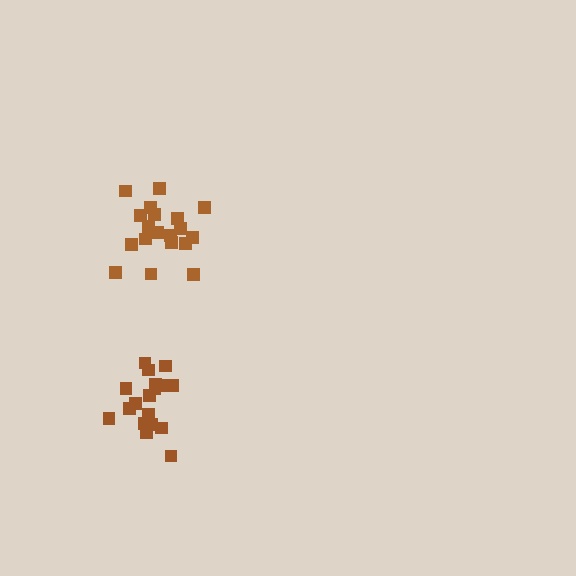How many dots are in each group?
Group 1: 19 dots, Group 2: 18 dots (37 total).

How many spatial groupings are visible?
There are 2 spatial groupings.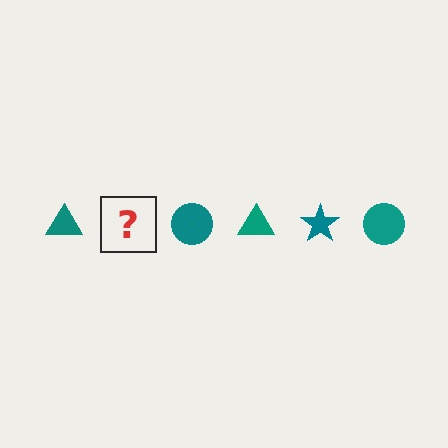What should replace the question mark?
The question mark should be replaced with a teal star.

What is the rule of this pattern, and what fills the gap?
The rule is that the pattern cycles through triangle, star, circle shapes in teal. The gap should be filled with a teal star.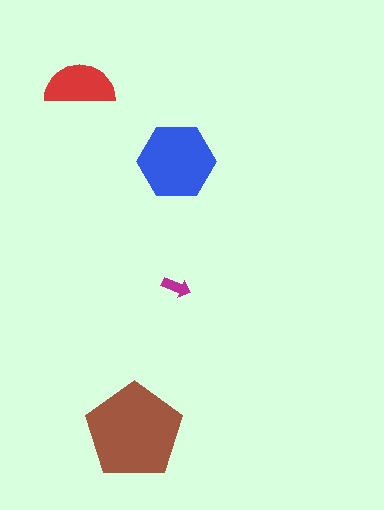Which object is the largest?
The brown pentagon.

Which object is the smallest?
The magenta arrow.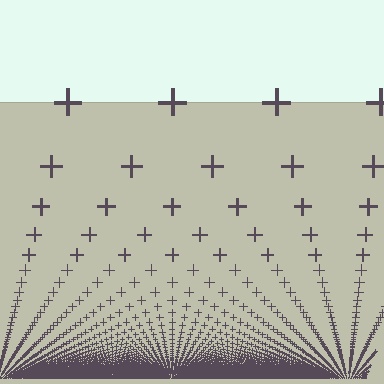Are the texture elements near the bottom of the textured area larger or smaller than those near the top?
Smaller. The gradient is inverted — elements near the bottom are smaller and denser.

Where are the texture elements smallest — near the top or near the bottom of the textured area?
Near the bottom.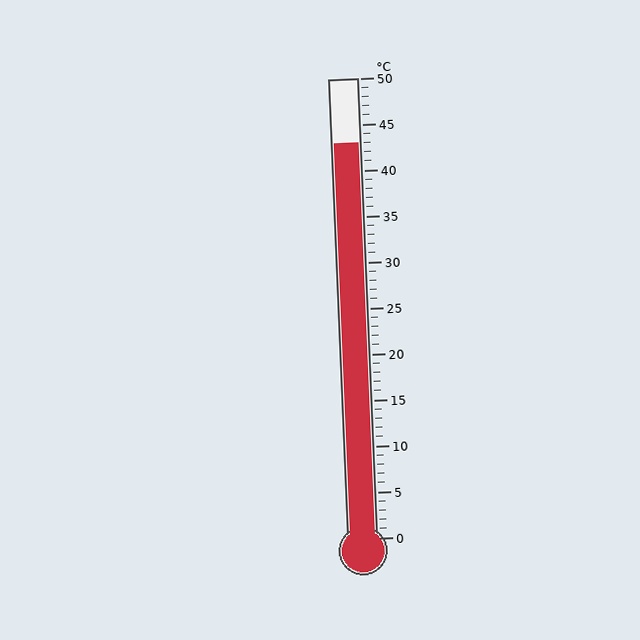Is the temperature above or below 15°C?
The temperature is above 15°C.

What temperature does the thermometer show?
The thermometer shows approximately 43°C.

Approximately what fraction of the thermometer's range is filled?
The thermometer is filled to approximately 85% of its range.